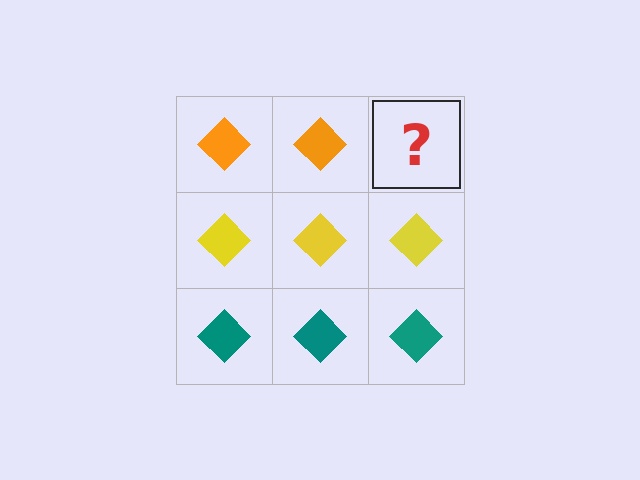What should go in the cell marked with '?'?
The missing cell should contain an orange diamond.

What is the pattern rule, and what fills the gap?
The rule is that each row has a consistent color. The gap should be filled with an orange diamond.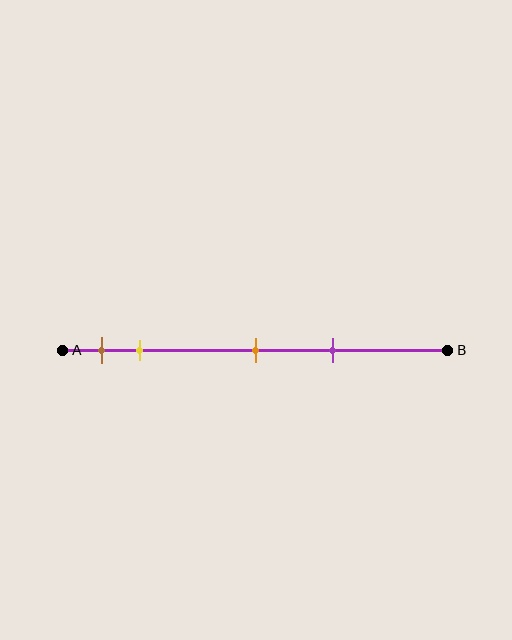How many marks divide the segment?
There are 4 marks dividing the segment.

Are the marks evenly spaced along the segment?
No, the marks are not evenly spaced.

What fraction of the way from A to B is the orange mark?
The orange mark is approximately 50% (0.5) of the way from A to B.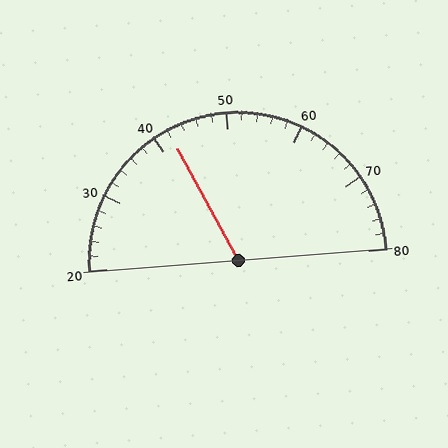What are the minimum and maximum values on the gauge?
The gauge ranges from 20 to 80.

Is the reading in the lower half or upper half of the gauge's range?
The reading is in the lower half of the range (20 to 80).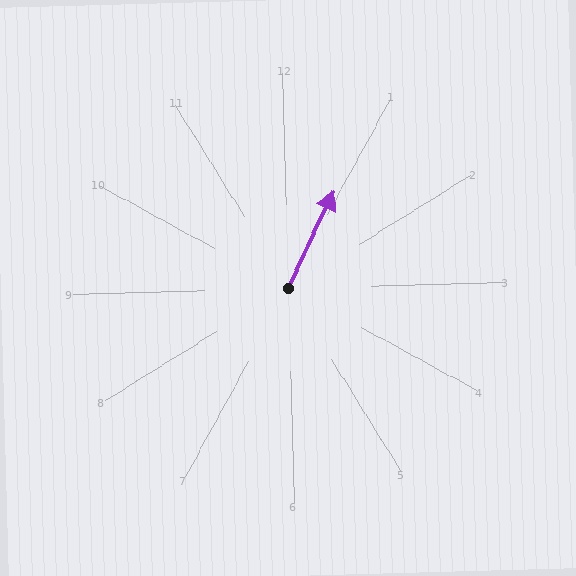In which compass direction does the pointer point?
Northeast.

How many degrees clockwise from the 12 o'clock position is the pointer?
Approximately 27 degrees.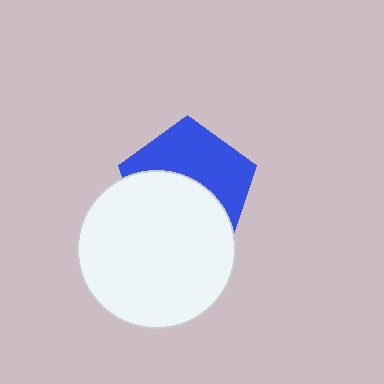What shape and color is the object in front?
The object in front is a white circle.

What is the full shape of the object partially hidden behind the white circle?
The partially hidden object is a blue pentagon.